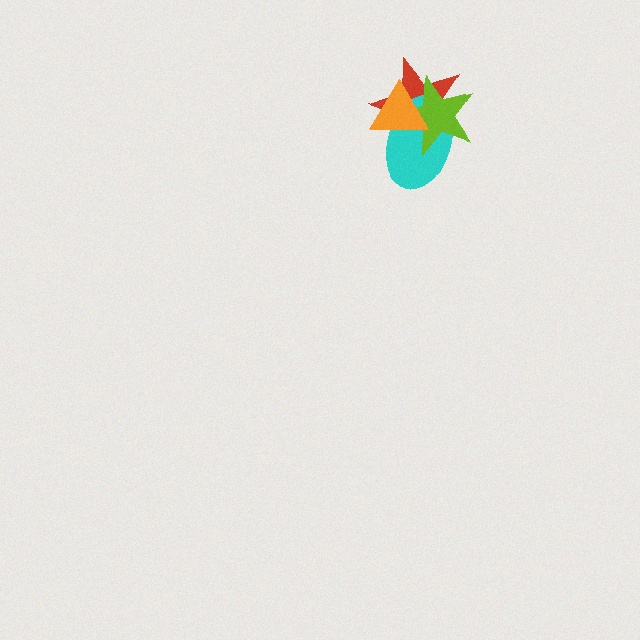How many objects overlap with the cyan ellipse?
3 objects overlap with the cyan ellipse.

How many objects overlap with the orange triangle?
3 objects overlap with the orange triangle.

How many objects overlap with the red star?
3 objects overlap with the red star.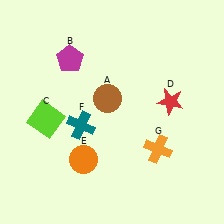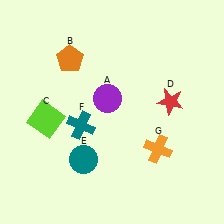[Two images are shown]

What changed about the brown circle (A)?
In Image 1, A is brown. In Image 2, it changed to purple.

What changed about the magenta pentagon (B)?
In Image 1, B is magenta. In Image 2, it changed to orange.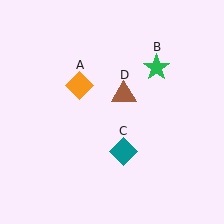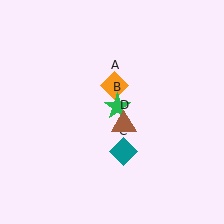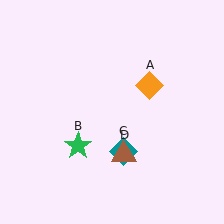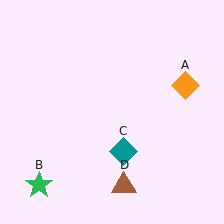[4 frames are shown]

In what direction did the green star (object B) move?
The green star (object B) moved down and to the left.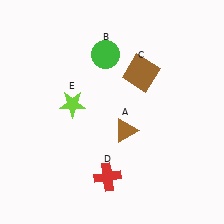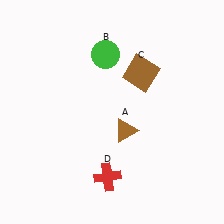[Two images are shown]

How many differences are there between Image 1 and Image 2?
There is 1 difference between the two images.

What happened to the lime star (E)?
The lime star (E) was removed in Image 2. It was in the top-left area of Image 1.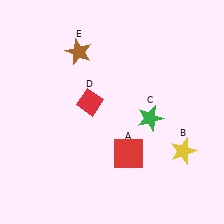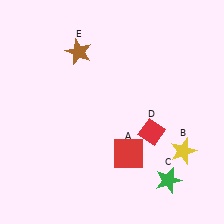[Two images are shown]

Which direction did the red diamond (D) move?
The red diamond (D) moved right.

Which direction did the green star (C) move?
The green star (C) moved down.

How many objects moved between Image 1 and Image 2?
2 objects moved between the two images.